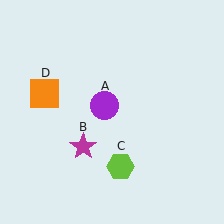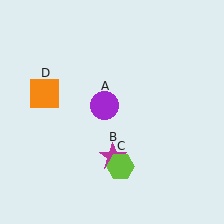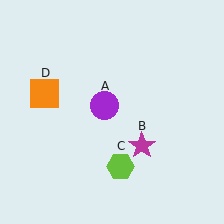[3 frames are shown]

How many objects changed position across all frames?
1 object changed position: magenta star (object B).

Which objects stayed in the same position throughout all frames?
Purple circle (object A) and lime hexagon (object C) and orange square (object D) remained stationary.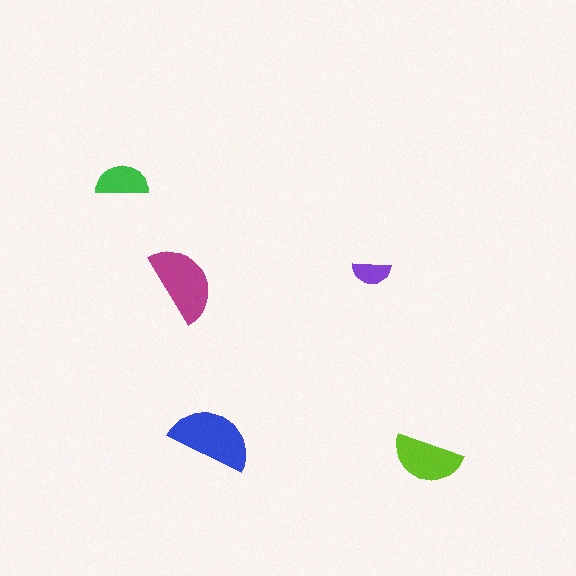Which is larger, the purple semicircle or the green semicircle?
The green one.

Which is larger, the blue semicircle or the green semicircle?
The blue one.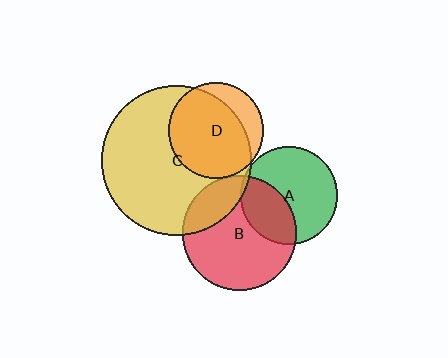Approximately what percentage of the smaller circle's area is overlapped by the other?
Approximately 35%.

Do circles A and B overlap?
Yes.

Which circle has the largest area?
Circle C (yellow).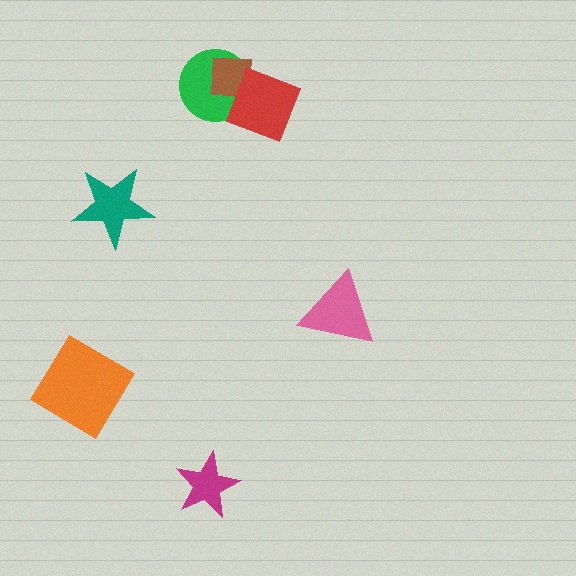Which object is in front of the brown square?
The red diamond is in front of the brown square.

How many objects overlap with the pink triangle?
0 objects overlap with the pink triangle.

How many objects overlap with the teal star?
0 objects overlap with the teal star.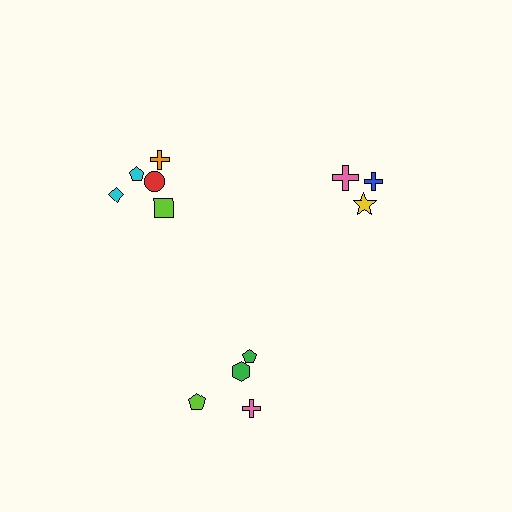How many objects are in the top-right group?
There are 3 objects.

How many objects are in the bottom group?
There are 4 objects.